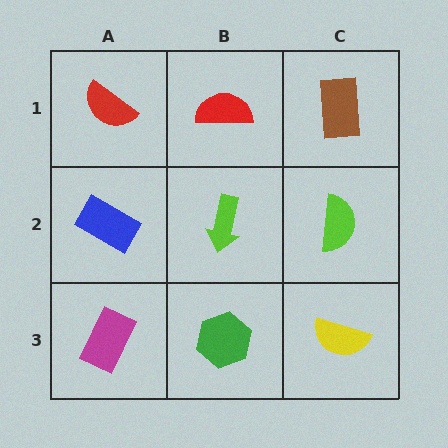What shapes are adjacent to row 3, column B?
A lime arrow (row 2, column B), a magenta rectangle (row 3, column A), a yellow semicircle (row 3, column C).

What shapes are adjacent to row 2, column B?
A red semicircle (row 1, column B), a green hexagon (row 3, column B), a blue rectangle (row 2, column A), a lime semicircle (row 2, column C).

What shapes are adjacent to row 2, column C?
A brown rectangle (row 1, column C), a yellow semicircle (row 3, column C), a lime arrow (row 2, column B).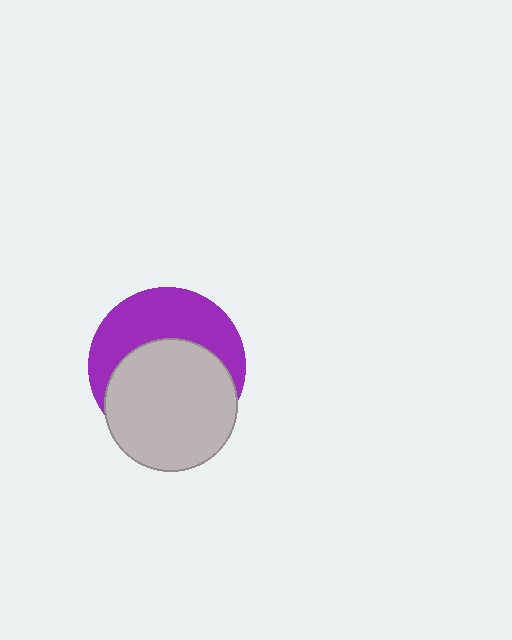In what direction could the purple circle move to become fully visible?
The purple circle could move up. That would shift it out from behind the light gray circle entirely.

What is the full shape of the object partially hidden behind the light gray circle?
The partially hidden object is a purple circle.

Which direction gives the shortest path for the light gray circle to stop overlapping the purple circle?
Moving down gives the shortest separation.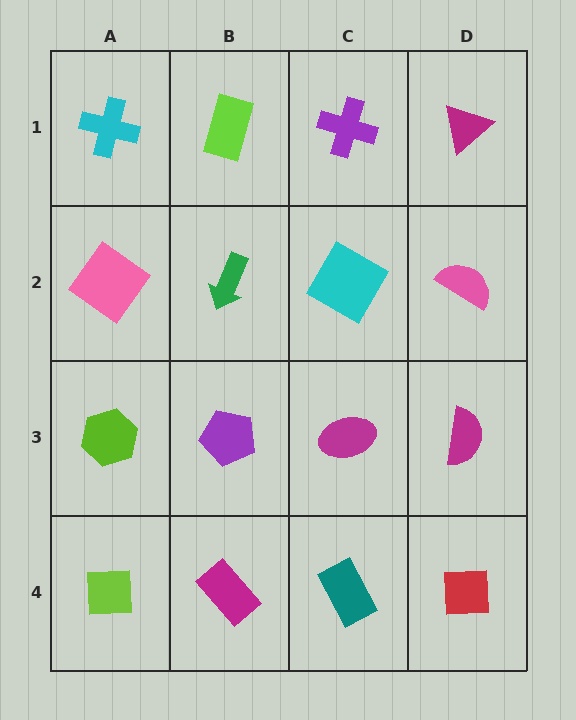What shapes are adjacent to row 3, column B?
A green arrow (row 2, column B), a magenta rectangle (row 4, column B), a lime hexagon (row 3, column A), a magenta ellipse (row 3, column C).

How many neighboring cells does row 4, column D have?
2.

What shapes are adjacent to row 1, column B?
A green arrow (row 2, column B), a cyan cross (row 1, column A), a purple cross (row 1, column C).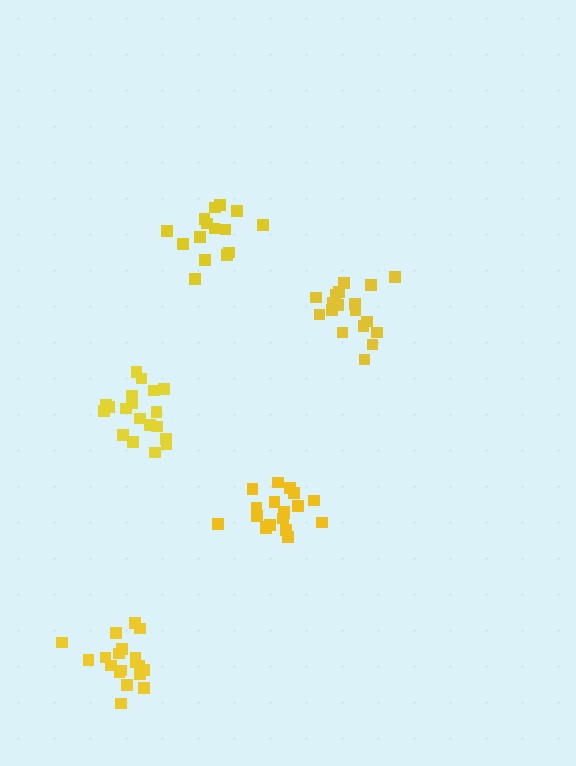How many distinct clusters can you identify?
There are 5 distinct clusters.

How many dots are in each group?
Group 1: 19 dots, Group 2: 19 dots, Group 3: 18 dots, Group 4: 15 dots, Group 5: 19 dots (90 total).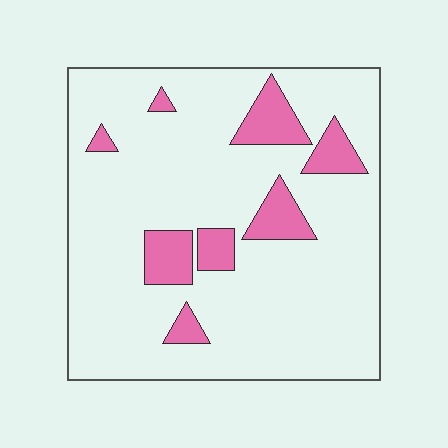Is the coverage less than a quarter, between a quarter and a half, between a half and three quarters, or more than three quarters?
Less than a quarter.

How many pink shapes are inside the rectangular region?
8.